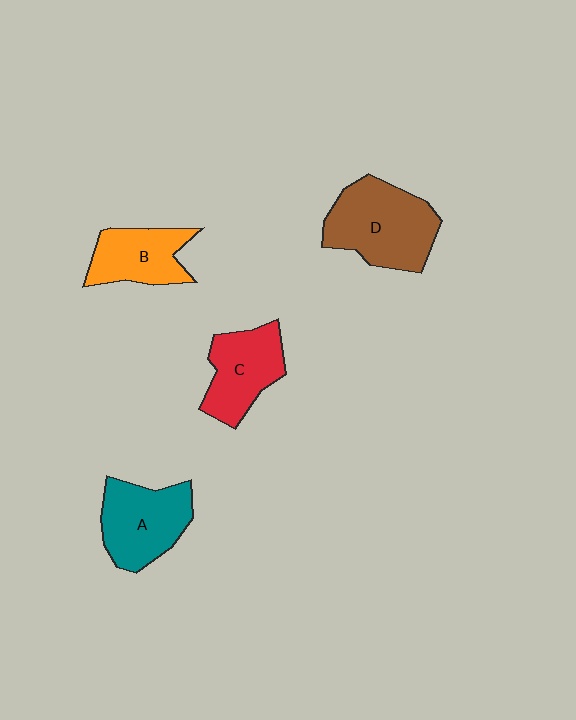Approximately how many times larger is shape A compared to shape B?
Approximately 1.2 times.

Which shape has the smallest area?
Shape B (orange).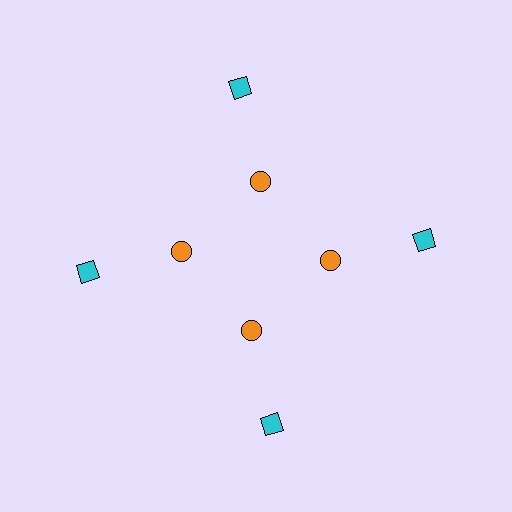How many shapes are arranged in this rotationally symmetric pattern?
There are 8 shapes, arranged in 4 groups of 2.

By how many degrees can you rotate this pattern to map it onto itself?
The pattern maps onto itself every 90 degrees of rotation.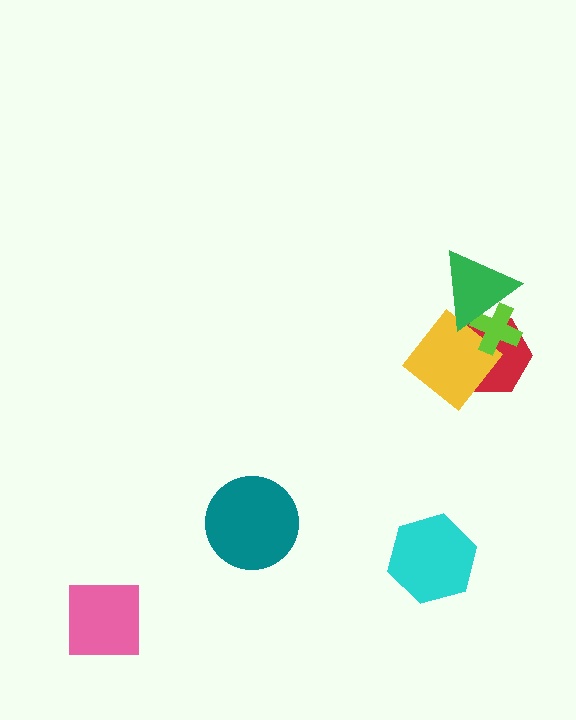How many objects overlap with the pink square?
0 objects overlap with the pink square.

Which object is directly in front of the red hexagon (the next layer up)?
The yellow diamond is directly in front of the red hexagon.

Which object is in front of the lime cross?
The green triangle is in front of the lime cross.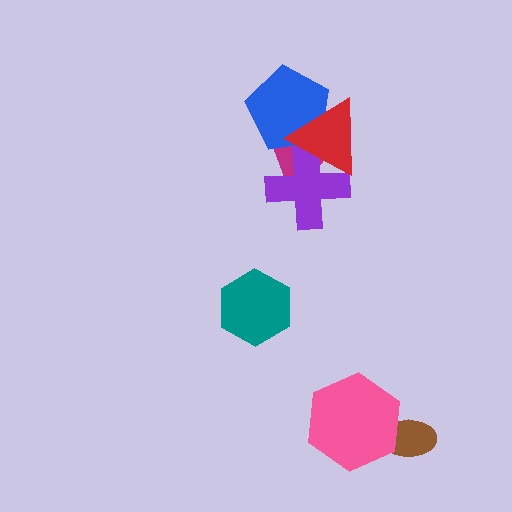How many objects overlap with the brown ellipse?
1 object overlaps with the brown ellipse.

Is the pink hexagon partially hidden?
No, no other shape covers it.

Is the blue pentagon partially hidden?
Yes, it is partially covered by another shape.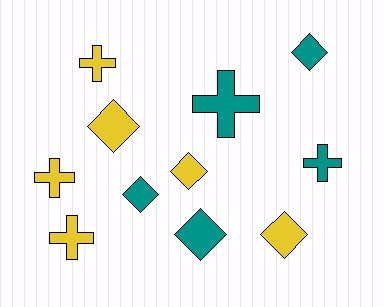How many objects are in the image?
There are 11 objects.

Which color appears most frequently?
Yellow, with 6 objects.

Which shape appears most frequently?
Diamond, with 6 objects.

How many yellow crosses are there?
There are 3 yellow crosses.